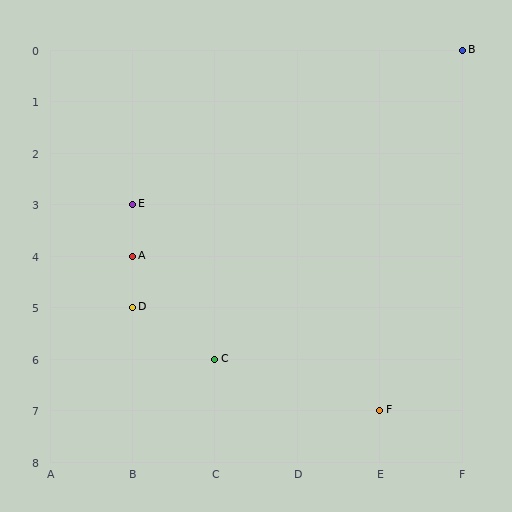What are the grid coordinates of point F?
Point F is at grid coordinates (E, 7).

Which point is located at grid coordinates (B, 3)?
Point E is at (B, 3).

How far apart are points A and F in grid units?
Points A and F are 3 columns and 3 rows apart (about 4.2 grid units diagonally).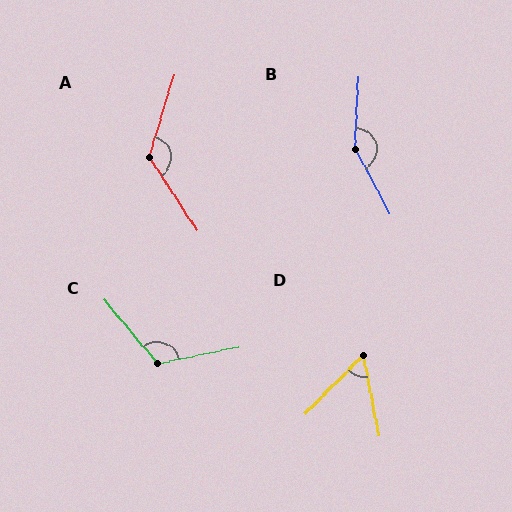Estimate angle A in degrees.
Approximately 130 degrees.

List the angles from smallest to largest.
D (56°), C (118°), A (130°), B (149°).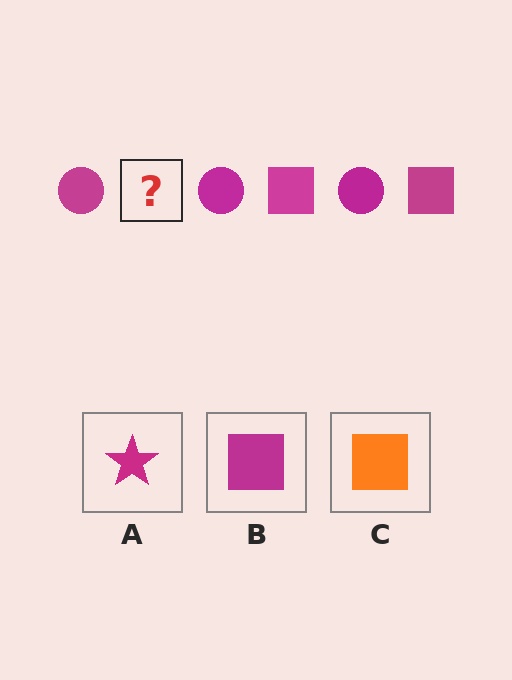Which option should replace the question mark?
Option B.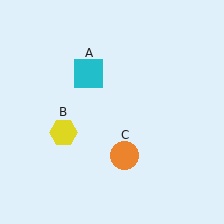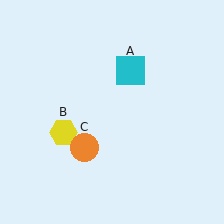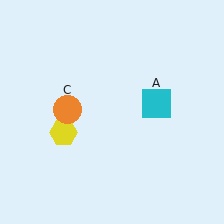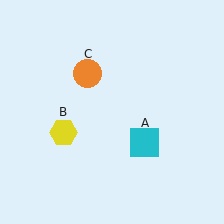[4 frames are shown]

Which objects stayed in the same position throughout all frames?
Yellow hexagon (object B) remained stationary.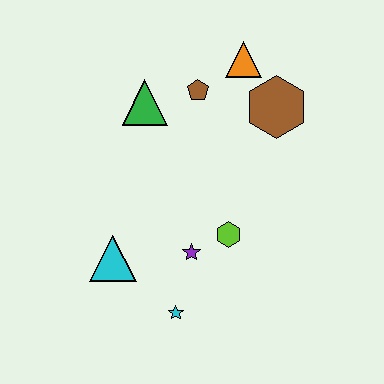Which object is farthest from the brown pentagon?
The cyan star is farthest from the brown pentagon.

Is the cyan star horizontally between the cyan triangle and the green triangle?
No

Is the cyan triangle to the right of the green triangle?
No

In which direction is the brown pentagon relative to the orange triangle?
The brown pentagon is to the left of the orange triangle.